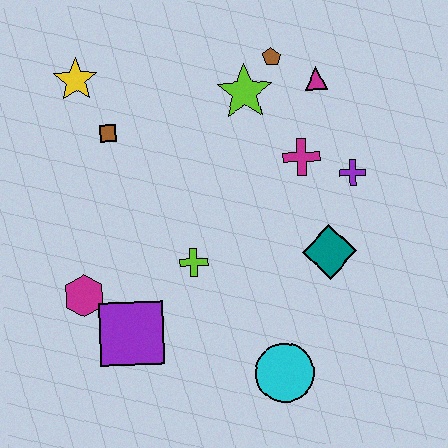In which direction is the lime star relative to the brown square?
The lime star is to the right of the brown square.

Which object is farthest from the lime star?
The cyan circle is farthest from the lime star.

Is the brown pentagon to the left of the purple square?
No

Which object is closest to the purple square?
The magenta hexagon is closest to the purple square.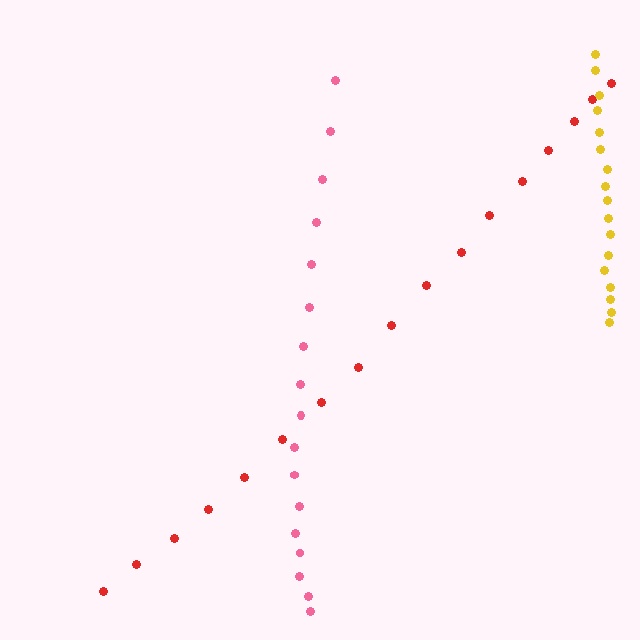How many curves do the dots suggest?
There are 3 distinct paths.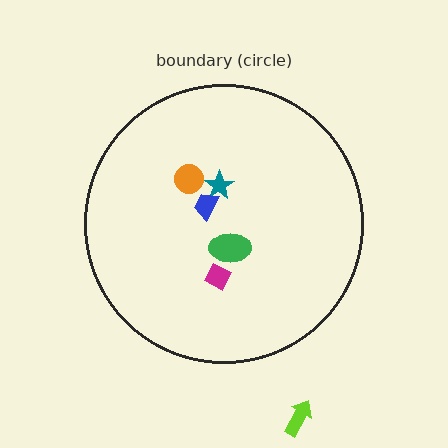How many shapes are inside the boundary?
5 inside, 1 outside.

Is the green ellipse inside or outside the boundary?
Inside.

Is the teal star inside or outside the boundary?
Inside.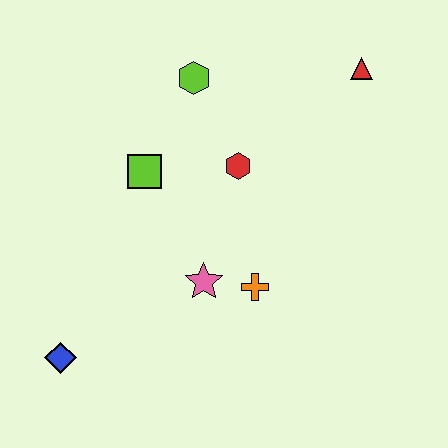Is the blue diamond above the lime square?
No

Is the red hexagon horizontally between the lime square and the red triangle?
Yes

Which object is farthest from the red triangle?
The blue diamond is farthest from the red triangle.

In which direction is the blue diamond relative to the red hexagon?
The blue diamond is below the red hexagon.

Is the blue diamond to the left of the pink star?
Yes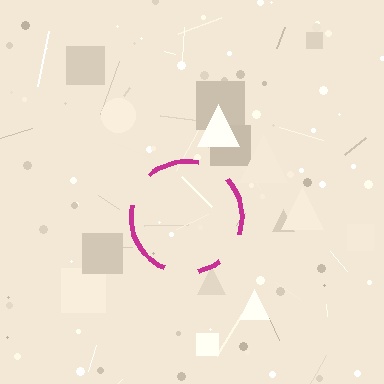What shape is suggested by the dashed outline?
The dashed outline suggests a circle.